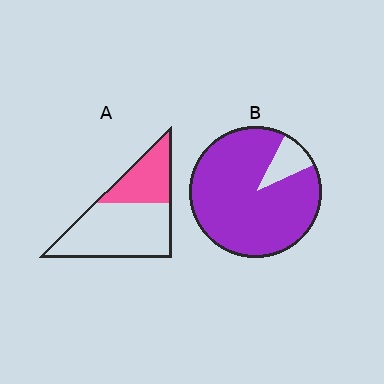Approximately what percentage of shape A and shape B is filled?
A is approximately 35% and B is approximately 90%.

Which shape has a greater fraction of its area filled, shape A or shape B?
Shape B.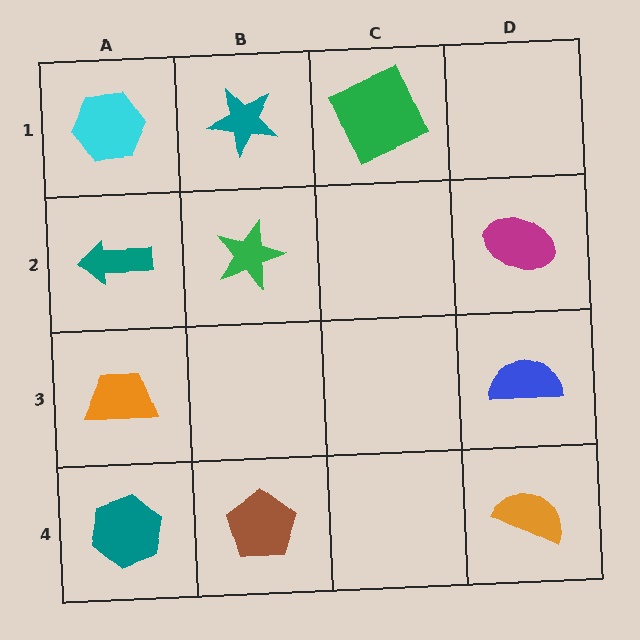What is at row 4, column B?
A brown pentagon.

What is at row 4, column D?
An orange semicircle.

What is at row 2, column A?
A teal arrow.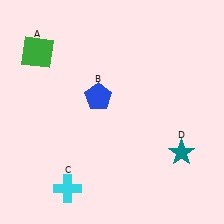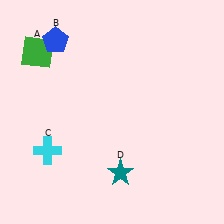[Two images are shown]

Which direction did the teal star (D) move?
The teal star (D) moved left.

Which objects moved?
The objects that moved are: the blue pentagon (B), the cyan cross (C), the teal star (D).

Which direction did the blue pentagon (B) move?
The blue pentagon (B) moved up.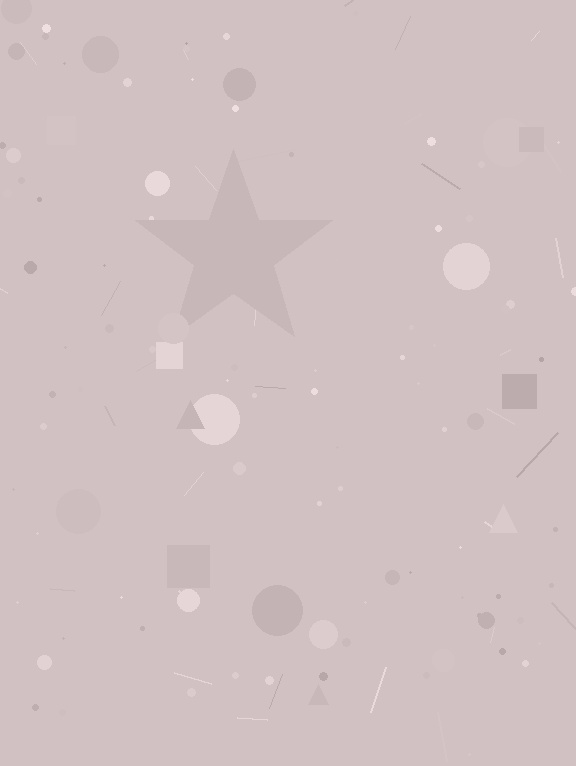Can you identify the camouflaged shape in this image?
The camouflaged shape is a star.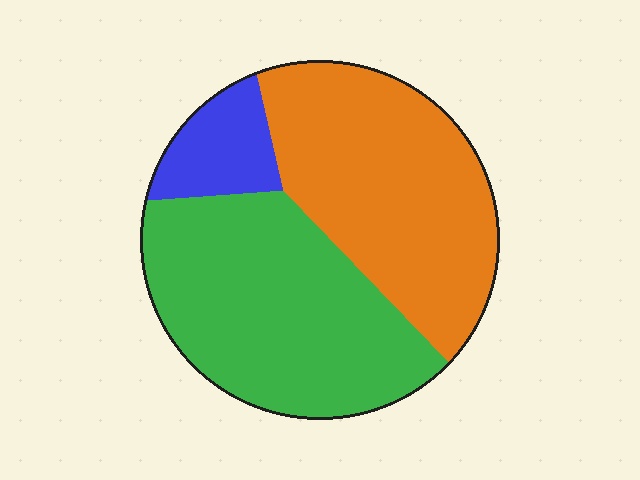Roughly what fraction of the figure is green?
Green takes up between a quarter and a half of the figure.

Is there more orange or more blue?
Orange.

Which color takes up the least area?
Blue, at roughly 10%.